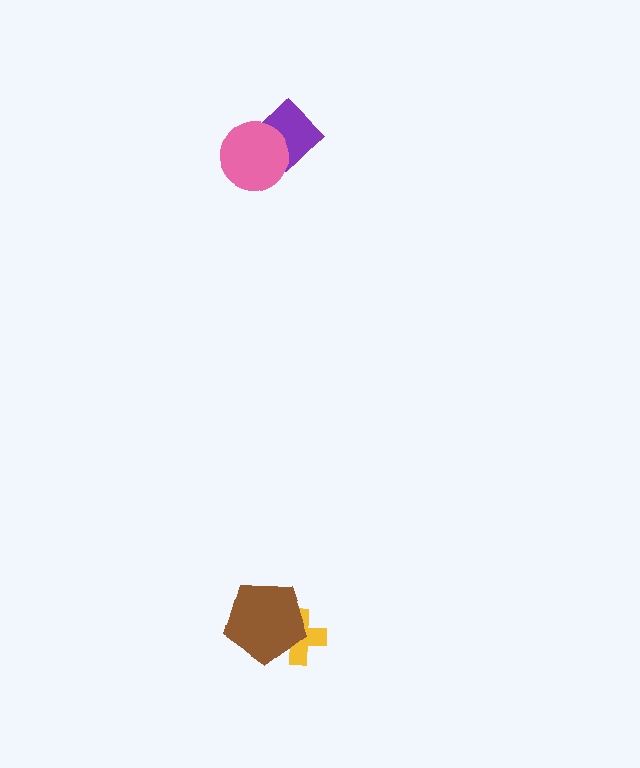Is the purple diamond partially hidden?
Yes, it is partially covered by another shape.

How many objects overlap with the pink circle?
1 object overlaps with the pink circle.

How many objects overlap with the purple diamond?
1 object overlaps with the purple diamond.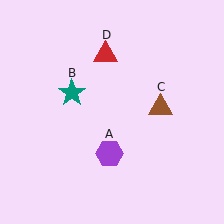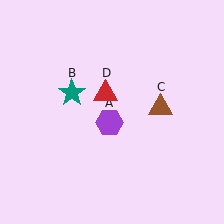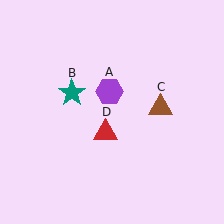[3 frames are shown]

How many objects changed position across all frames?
2 objects changed position: purple hexagon (object A), red triangle (object D).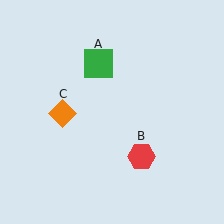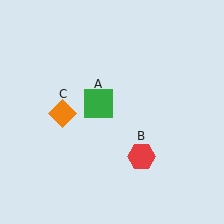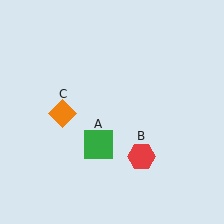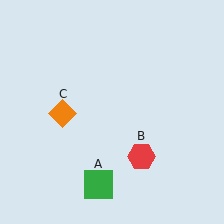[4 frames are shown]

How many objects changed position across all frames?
1 object changed position: green square (object A).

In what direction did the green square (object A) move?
The green square (object A) moved down.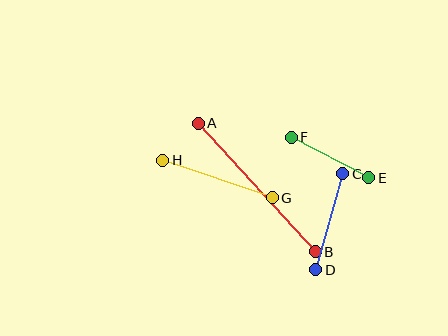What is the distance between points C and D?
The distance is approximately 100 pixels.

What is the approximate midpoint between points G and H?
The midpoint is at approximately (217, 179) pixels.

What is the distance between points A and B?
The distance is approximately 174 pixels.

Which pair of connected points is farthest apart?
Points A and B are farthest apart.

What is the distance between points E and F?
The distance is approximately 87 pixels.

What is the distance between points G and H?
The distance is approximately 116 pixels.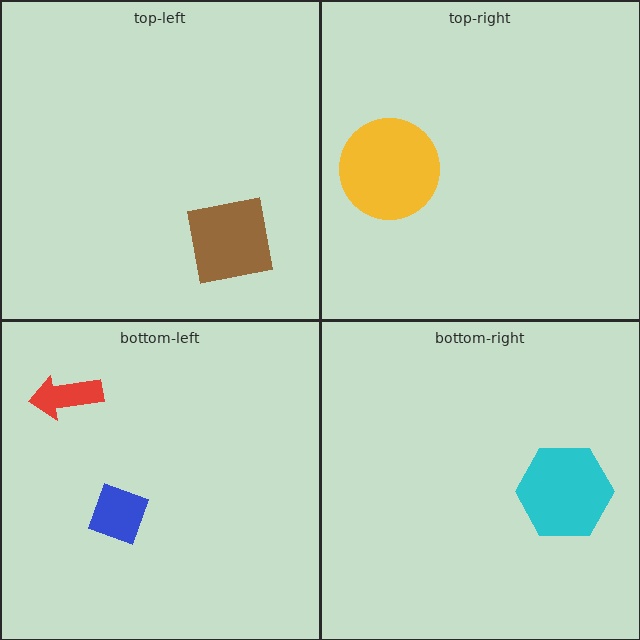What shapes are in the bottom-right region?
The cyan hexagon.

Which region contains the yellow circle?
The top-right region.